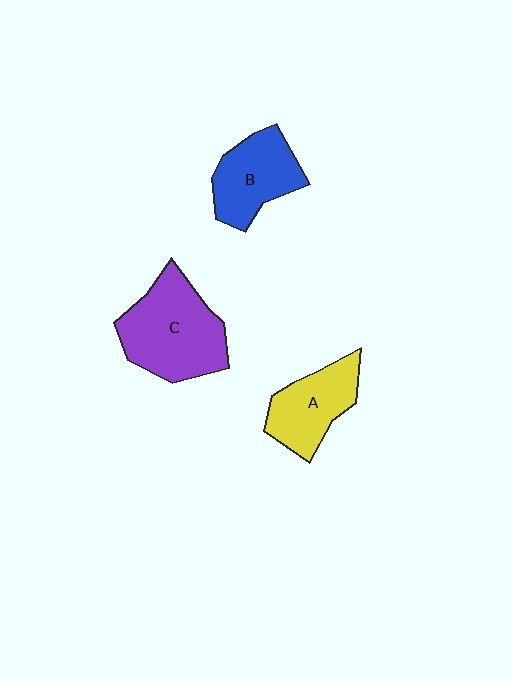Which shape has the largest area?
Shape C (purple).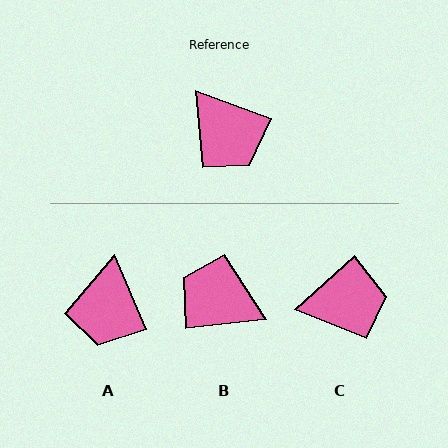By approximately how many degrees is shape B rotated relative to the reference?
Approximately 153 degrees clockwise.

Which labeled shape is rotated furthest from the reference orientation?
B, about 153 degrees away.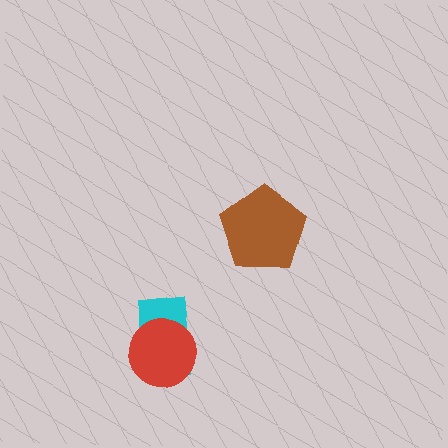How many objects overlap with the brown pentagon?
0 objects overlap with the brown pentagon.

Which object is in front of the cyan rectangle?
The red circle is in front of the cyan rectangle.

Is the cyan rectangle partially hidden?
Yes, it is partially covered by another shape.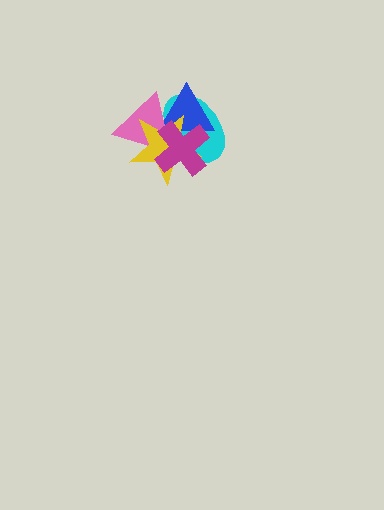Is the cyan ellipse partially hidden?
Yes, it is partially covered by another shape.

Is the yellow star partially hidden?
Yes, it is partially covered by another shape.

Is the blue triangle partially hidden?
Yes, it is partially covered by another shape.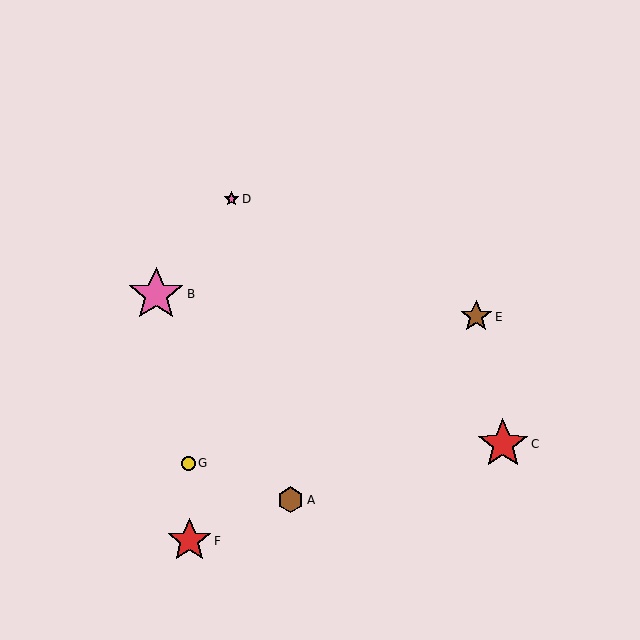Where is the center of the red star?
The center of the red star is at (503, 444).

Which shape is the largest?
The pink star (labeled B) is the largest.